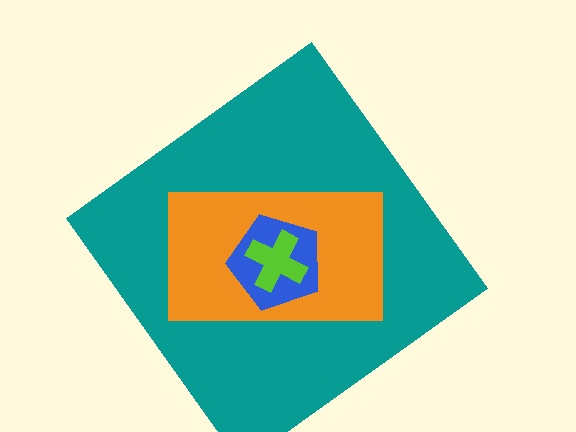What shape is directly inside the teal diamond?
The orange rectangle.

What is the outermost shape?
The teal diamond.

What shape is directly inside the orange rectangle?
The blue pentagon.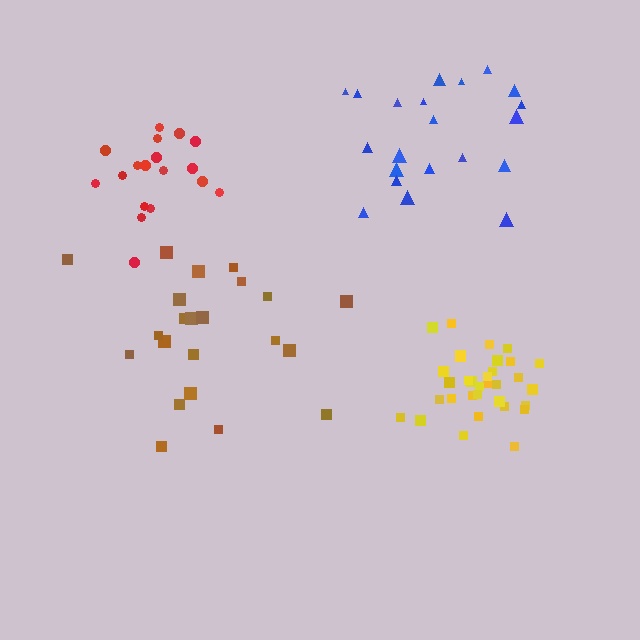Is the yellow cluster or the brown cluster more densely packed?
Yellow.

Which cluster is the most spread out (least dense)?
Blue.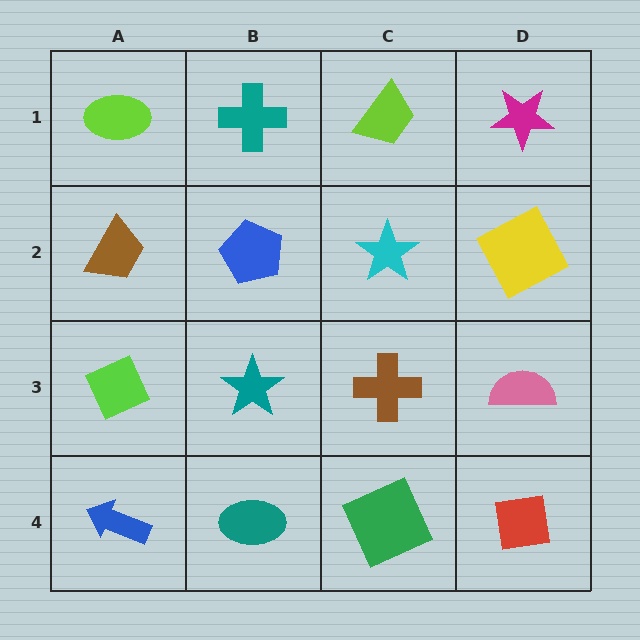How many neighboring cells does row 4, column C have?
3.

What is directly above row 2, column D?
A magenta star.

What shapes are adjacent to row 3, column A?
A brown trapezoid (row 2, column A), a blue arrow (row 4, column A), a teal star (row 3, column B).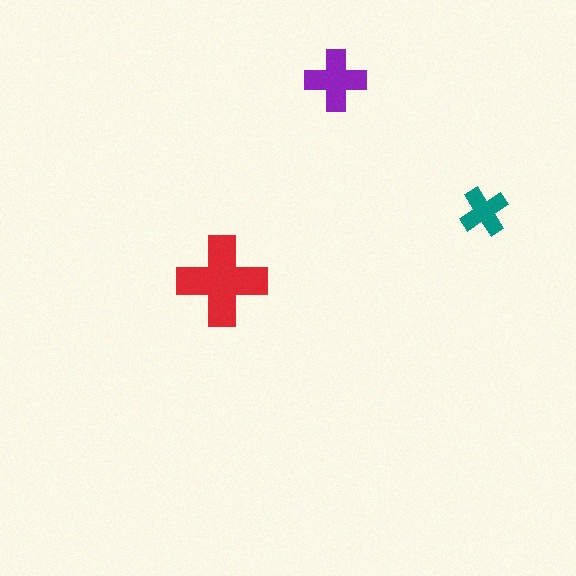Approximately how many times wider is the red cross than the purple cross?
About 1.5 times wider.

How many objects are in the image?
There are 3 objects in the image.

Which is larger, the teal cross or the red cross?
The red one.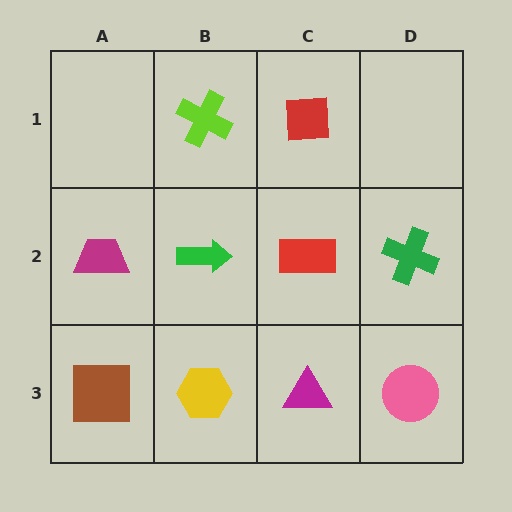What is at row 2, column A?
A magenta trapezoid.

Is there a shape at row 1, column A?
No, that cell is empty.